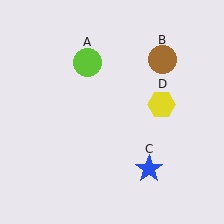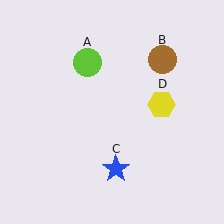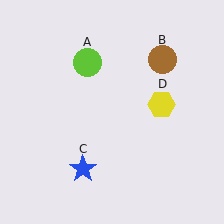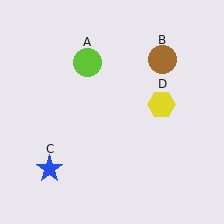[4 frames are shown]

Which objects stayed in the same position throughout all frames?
Lime circle (object A) and brown circle (object B) and yellow hexagon (object D) remained stationary.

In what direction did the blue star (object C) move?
The blue star (object C) moved left.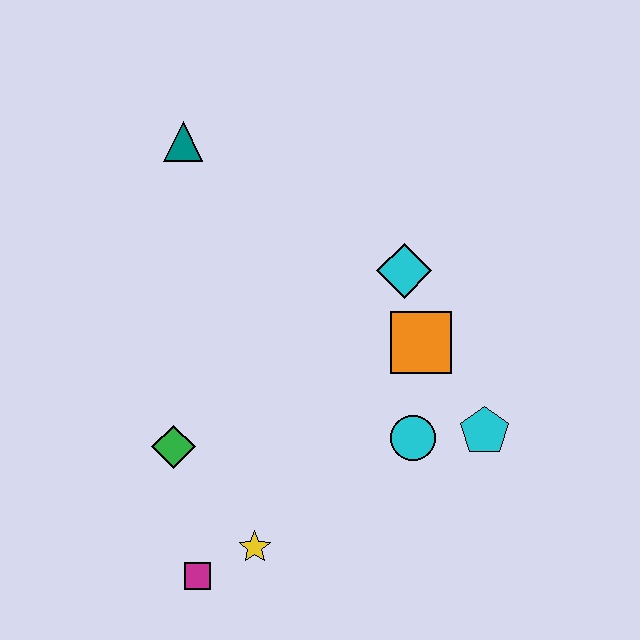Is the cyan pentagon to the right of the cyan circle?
Yes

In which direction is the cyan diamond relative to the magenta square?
The cyan diamond is above the magenta square.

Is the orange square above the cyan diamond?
No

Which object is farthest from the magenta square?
The teal triangle is farthest from the magenta square.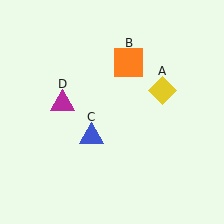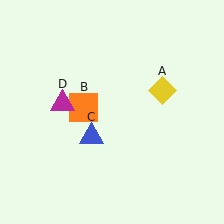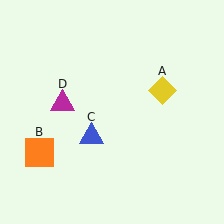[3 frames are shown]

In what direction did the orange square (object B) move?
The orange square (object B) moved down and to the left.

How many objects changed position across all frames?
1 object changed position: orange square (object B).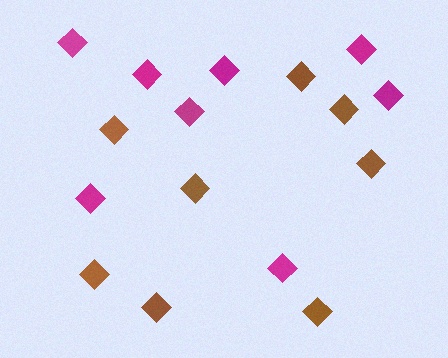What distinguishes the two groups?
There are 2 groups: one group of magenta diamonds (8) and one group of brown diamonds (8).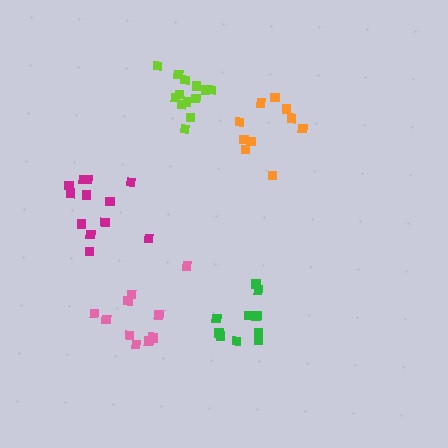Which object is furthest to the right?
The orange cluster is rightmost.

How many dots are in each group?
Group 1: 10 dots, Group 2: 10 dots, Group 3: 10 dots, Group 4: 13 dots, Group 5: 12 dots (55 total).